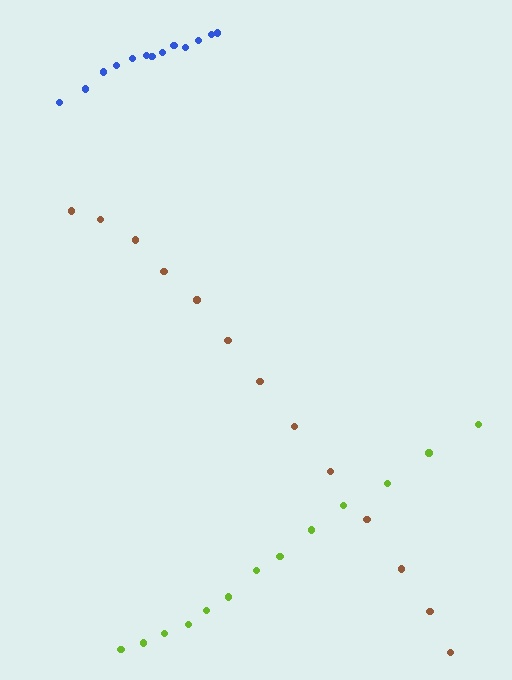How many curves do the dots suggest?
There are 3 distinct paths.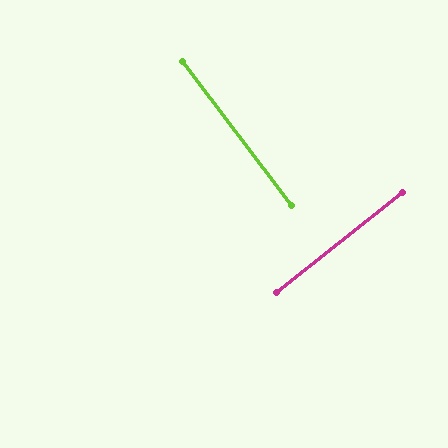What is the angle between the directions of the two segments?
Approximately 88 degrees.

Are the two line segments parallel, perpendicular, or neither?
Perpendicular — they meet at approximately 88°.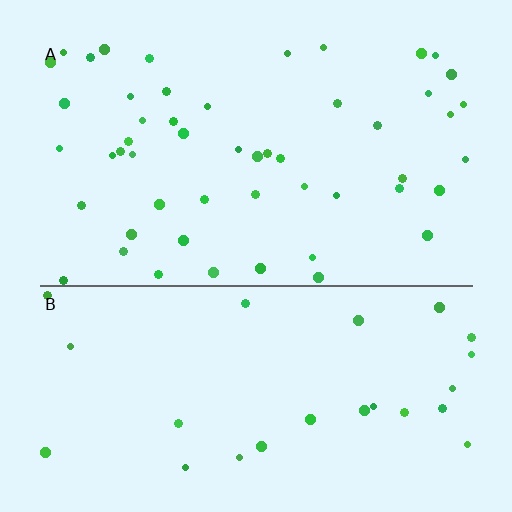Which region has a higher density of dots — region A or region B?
A (the top).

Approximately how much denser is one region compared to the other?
Approximately 2.0× — region A over region B.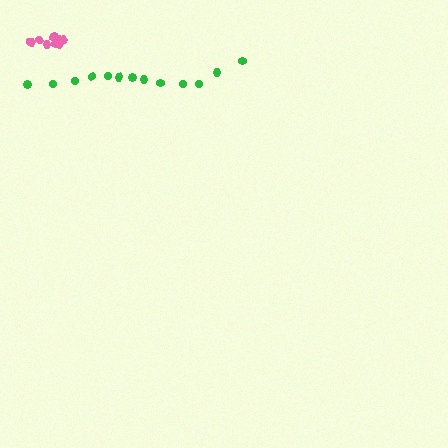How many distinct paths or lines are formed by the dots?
There are 2 distinct paths.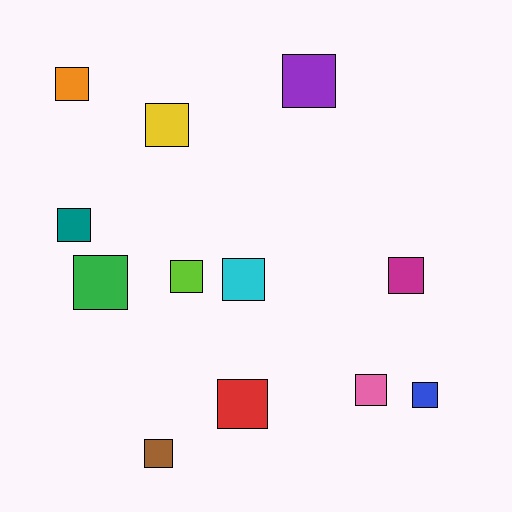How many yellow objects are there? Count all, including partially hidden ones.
There is 1 yellow object.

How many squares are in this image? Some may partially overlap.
There are 12 squares.